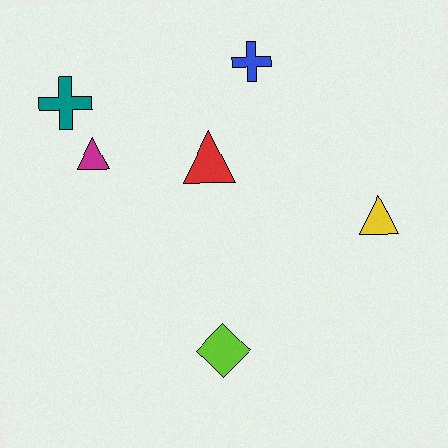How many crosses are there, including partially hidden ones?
There are 2 crosses.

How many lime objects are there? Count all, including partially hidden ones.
There is 1 lime object.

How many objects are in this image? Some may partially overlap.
There are 6 objects.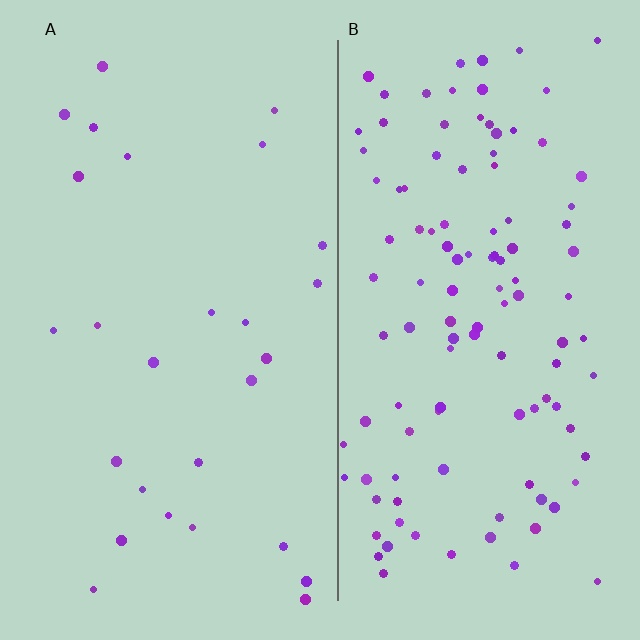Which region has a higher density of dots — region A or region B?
B (the right).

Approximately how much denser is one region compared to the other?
Approximately 4.2× — region B over region A.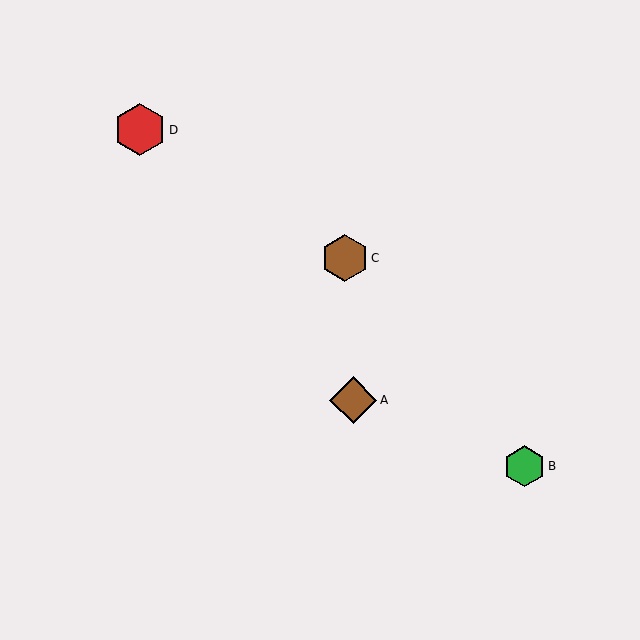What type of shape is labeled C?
Shape C is a brown hexagon.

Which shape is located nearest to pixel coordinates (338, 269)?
The brown hexagon (labeled C) at (345, 258) is nearest to that location.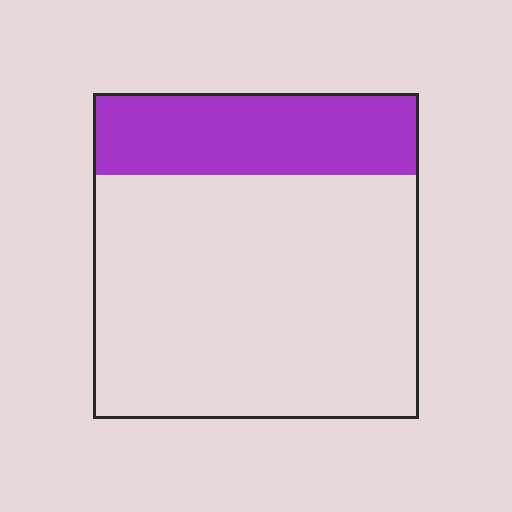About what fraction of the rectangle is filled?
About one quarter (1/4).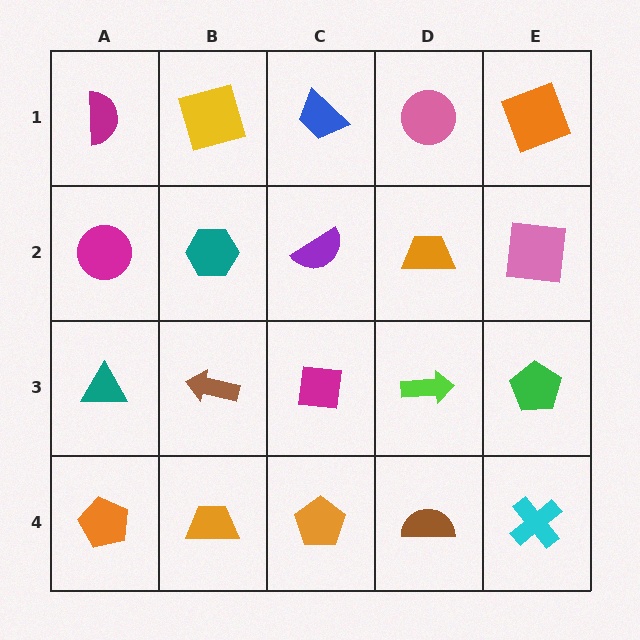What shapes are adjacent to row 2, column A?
A magenta semicircle (row 1, column A), a teal triangle (row 3, column A), a teal hexagon (row 2, column B).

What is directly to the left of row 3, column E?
A lime arrow.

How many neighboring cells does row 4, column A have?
2.